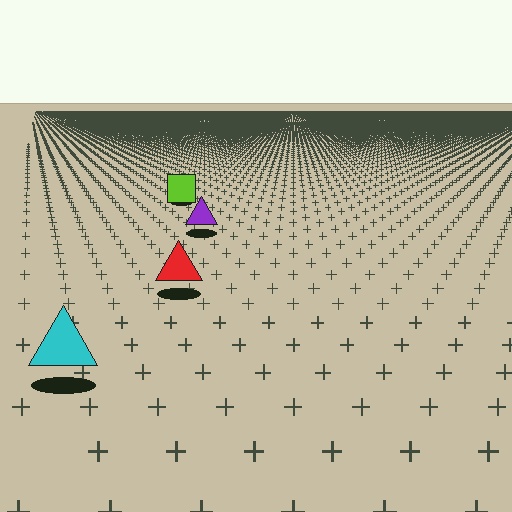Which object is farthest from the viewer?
The lime square is farthest from the viewer. It appears smaller and the ground texture around it is denser.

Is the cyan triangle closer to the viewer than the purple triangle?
Yes. The cyan triangle is closer — you can tell from the texture gradient: the ground texture is coarser near it.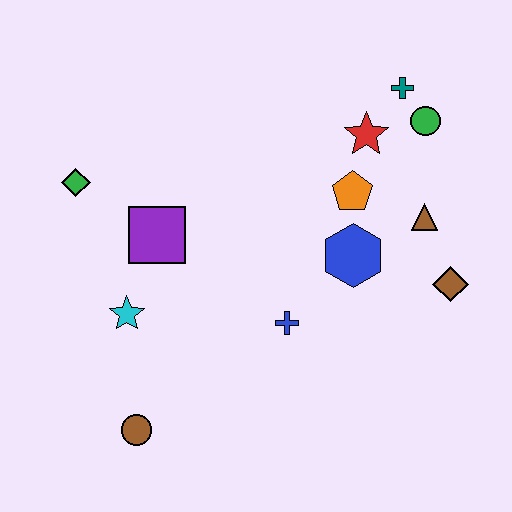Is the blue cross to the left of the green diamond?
No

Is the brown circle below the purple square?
Yes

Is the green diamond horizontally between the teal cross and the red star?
No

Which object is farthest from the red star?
The brown circle is farthest from the red star.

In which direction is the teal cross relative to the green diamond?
The teal cross is to the right of the green diamond.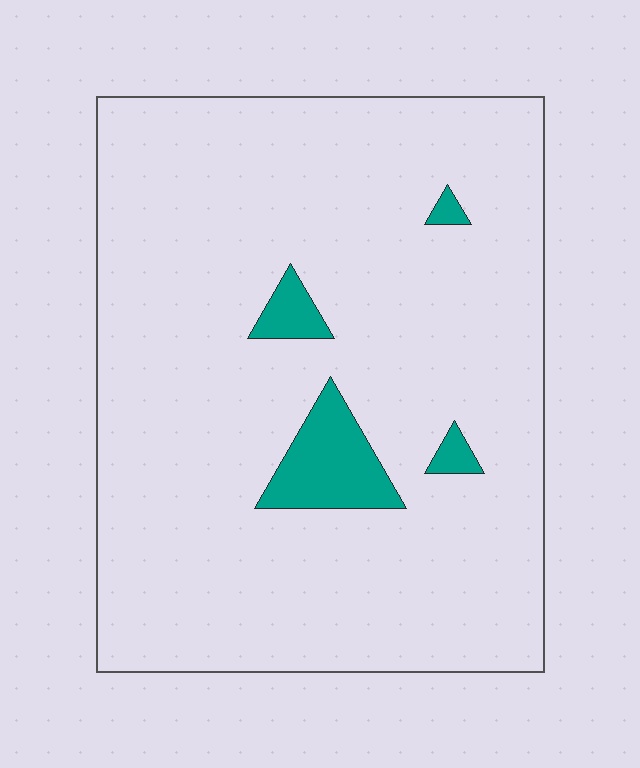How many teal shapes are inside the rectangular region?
4.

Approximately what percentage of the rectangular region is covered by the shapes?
Approximately 5%.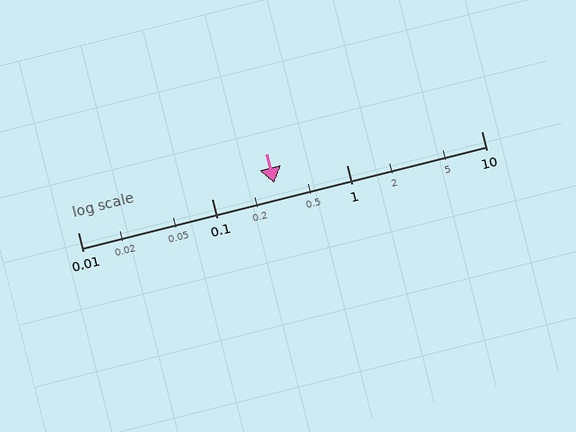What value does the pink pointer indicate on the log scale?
The pointer indicates approximately 0.29.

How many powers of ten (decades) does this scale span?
The scale spans 3 decades, from 0.01 to 10.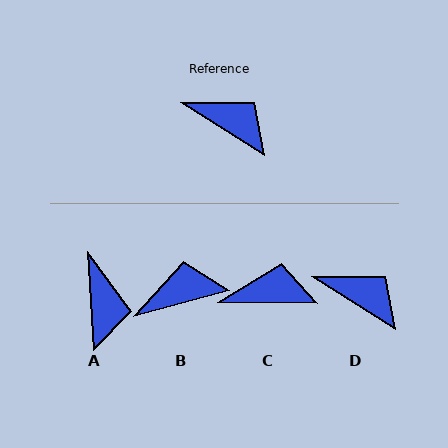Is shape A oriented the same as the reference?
No, it is off by about 54 degrees.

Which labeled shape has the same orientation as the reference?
D.